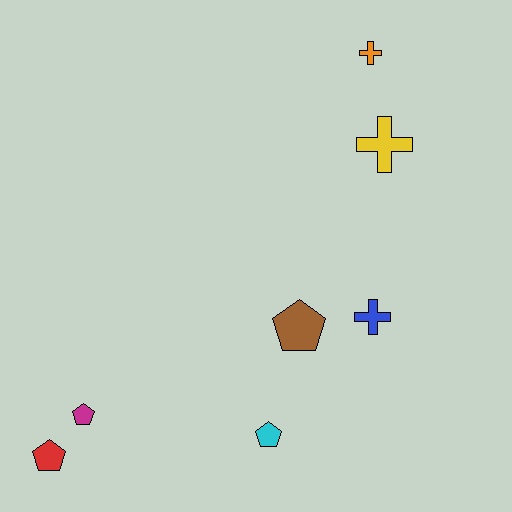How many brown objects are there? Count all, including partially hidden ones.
There is 1 brown object.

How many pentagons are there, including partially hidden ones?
There are 4 pentagons.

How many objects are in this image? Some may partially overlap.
There are 7 objects.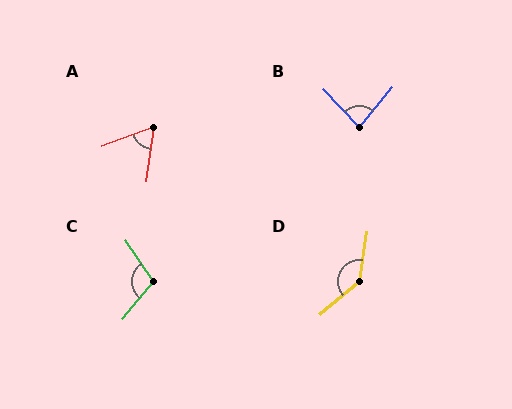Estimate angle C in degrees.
Approximately 106 degrees.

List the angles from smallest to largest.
A (62°), B (83°), C (106°), D (138°).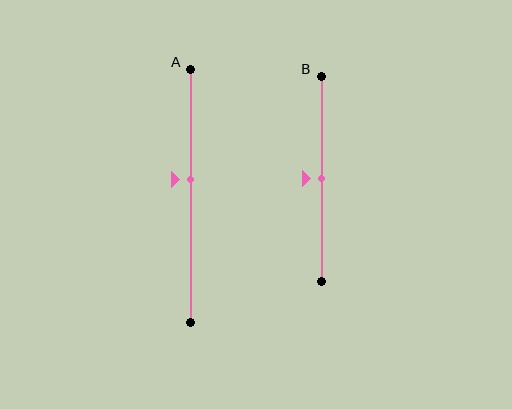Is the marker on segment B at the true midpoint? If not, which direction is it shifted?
Yes, the marker on segment B is at the true midpoint.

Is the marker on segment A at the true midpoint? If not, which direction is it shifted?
No, the marker on segment A is shifted upward by about 6% of the segment length.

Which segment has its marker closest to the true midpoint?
Segment B has its marker closest to the true midpoint.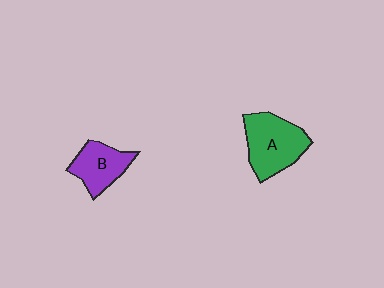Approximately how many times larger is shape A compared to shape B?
Approximately 1.4 times.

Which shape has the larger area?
Shape A (green).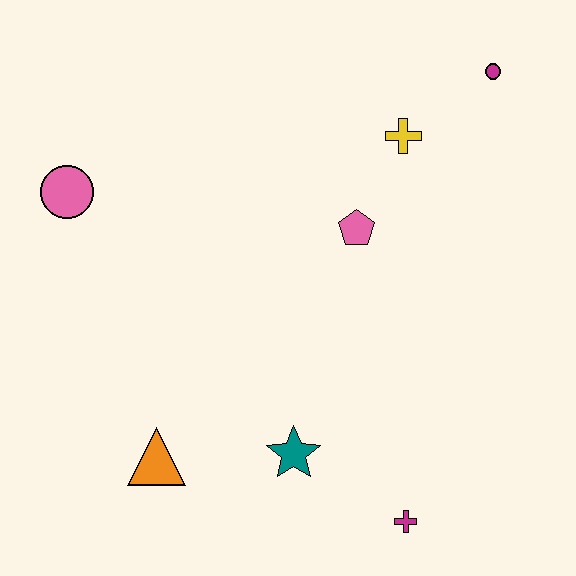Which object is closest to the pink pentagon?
The yellow cross is closest to the pink pentagon.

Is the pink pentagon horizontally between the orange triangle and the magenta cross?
Yes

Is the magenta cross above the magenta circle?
No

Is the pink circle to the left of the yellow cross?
Yes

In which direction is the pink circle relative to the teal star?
The pink circle is above the teal star.